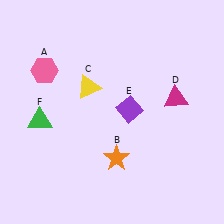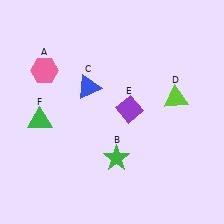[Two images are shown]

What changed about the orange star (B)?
In Image 1, B is orange. In Image 2, it changed to green.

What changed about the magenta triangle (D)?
In Image 1, D is magenta. In Image 2, it changed to lime.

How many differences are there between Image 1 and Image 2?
There are 3 differences between the two images.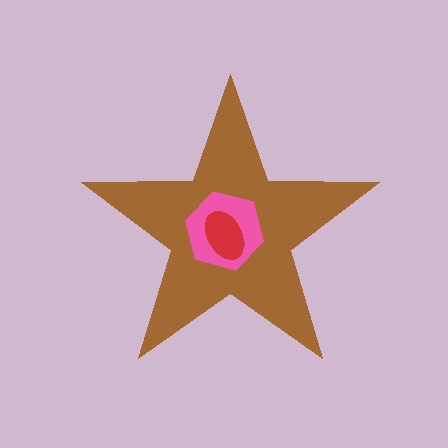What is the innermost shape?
The red ellipse.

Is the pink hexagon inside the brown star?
Yes.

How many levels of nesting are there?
3.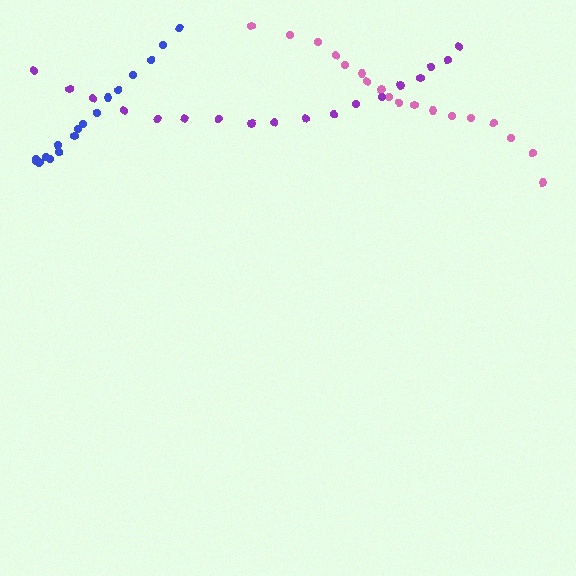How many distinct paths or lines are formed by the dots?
There are 3 distinct paths.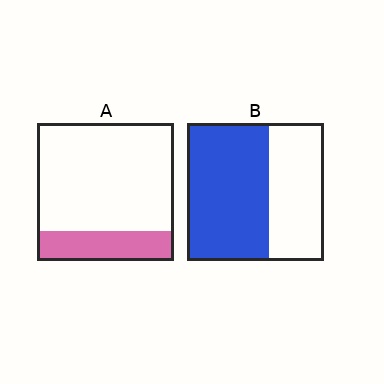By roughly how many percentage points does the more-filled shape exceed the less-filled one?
By roughly 40 percentage points (B over A).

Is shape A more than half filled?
No.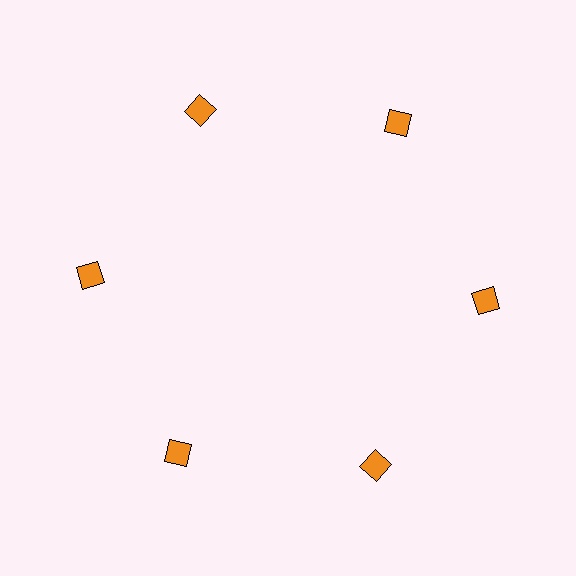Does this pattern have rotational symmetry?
Yes, this pattern has 6-fold rotational symmetry. It looks the same after rotating 60 degrees around the center.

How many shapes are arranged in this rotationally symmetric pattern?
There are 6 shapes, arranged in 6 groups of 1.